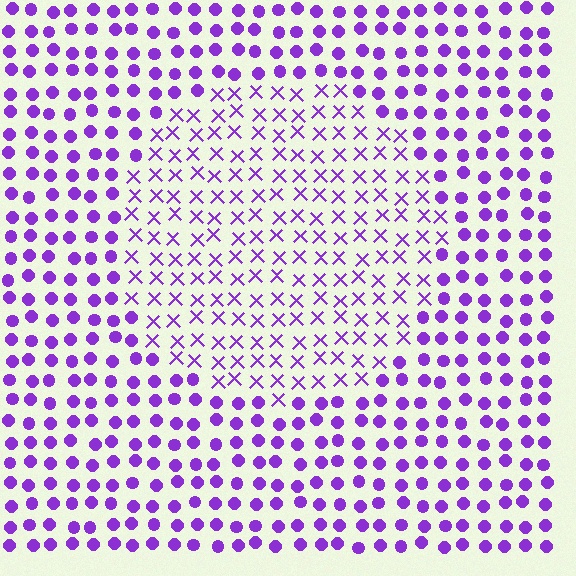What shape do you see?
I see a circle.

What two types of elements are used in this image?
The image uses X marks inside the circle region and circles outside it.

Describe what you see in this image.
The image is filled with small purple elements arranged in a uniform grid. A circle-shaped region contains X marks, while the surrounding area contains circles. The boundary is defined purely by the change in element shape.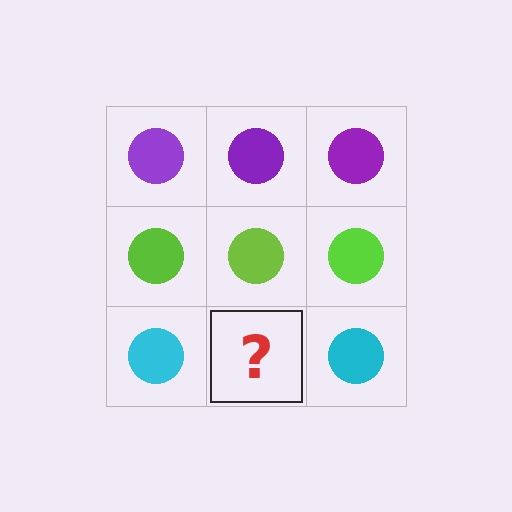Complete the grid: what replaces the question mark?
The question mark should be replaced with a cyan circle.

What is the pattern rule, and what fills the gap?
The rule is that each row has a consistent color. The gap should be filled with a cyan circle.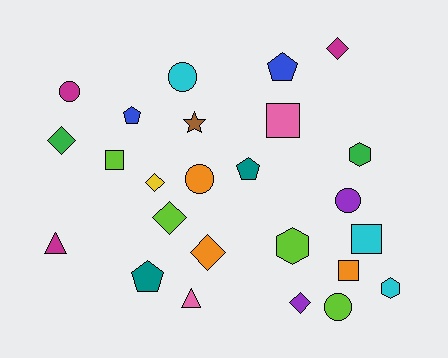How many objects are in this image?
There are 25 objects.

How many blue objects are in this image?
There are 2 blue objects.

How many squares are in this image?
There are 4 squares.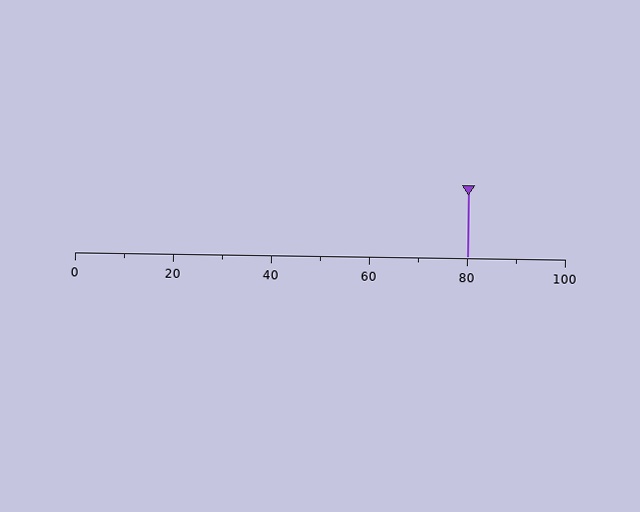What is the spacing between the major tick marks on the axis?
The major ticks are spaced 20 apart.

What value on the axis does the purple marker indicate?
The marker indicates approximately 80.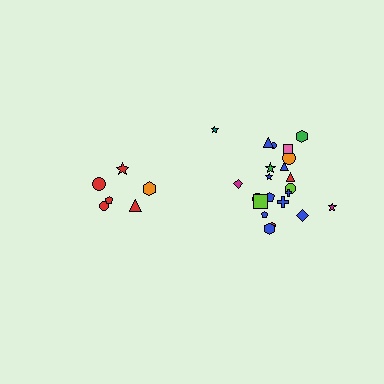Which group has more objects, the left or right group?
The right group.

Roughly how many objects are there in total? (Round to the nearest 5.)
Roughly 30 objects in total.